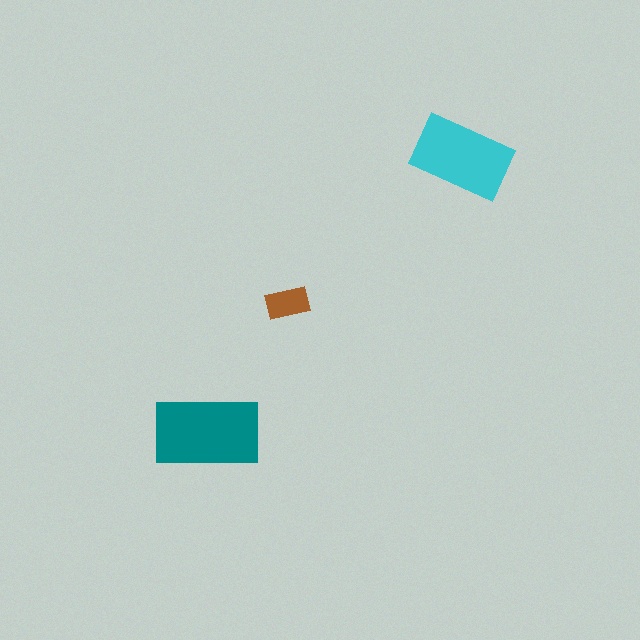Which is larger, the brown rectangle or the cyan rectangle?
The cyan one.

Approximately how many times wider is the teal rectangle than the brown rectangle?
About 2.5 times wider.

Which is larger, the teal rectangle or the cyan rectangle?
The teal one.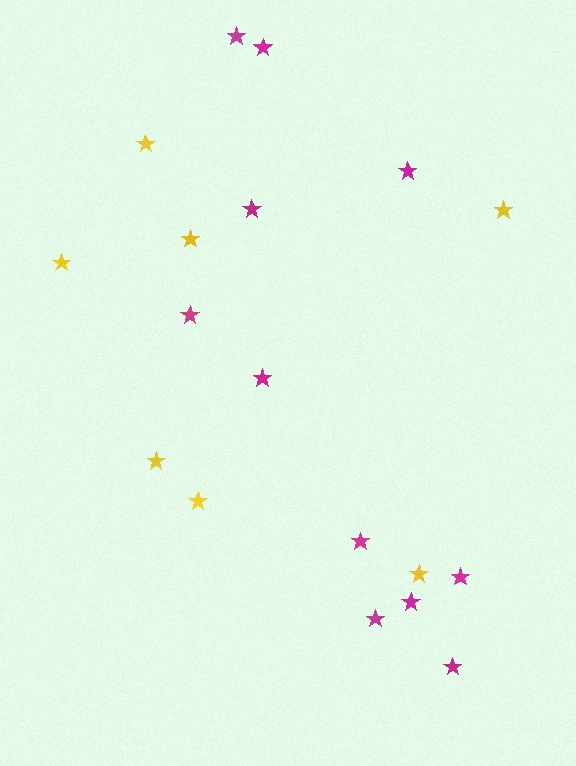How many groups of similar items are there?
There are 2 groups: one group of magenta stars (11) and one group of yellow stars (7).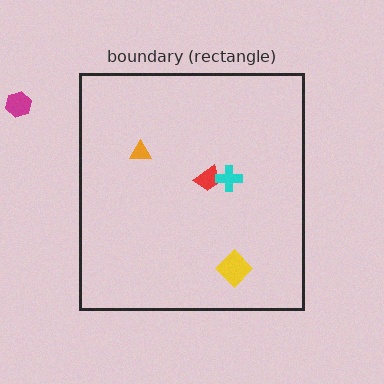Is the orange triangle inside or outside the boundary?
Inside.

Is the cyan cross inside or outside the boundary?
Inside.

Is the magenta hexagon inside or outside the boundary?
Outside.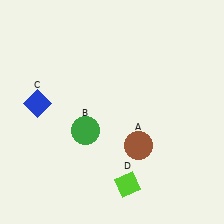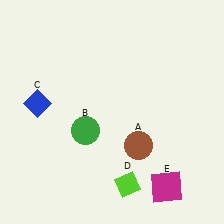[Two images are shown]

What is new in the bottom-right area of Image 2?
A magenta square (E) was added in the bottom-right area of Image 2.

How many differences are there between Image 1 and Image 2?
There is 1 difference between the two images.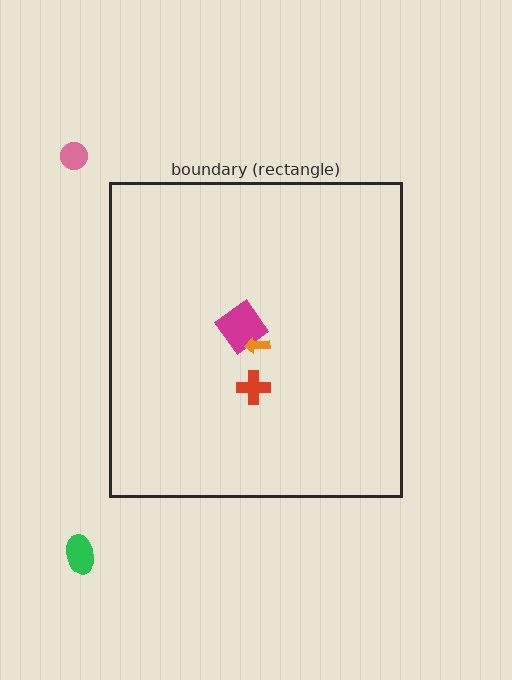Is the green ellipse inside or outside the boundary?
Outside.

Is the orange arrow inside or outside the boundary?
Inside.